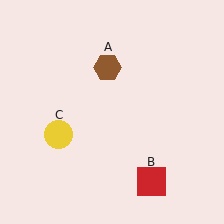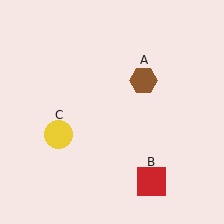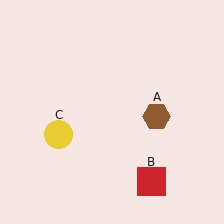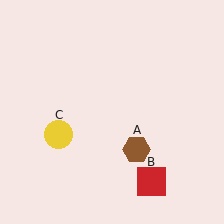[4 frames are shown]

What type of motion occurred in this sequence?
The brown hexagon (object A) rotated clockwise around the center of the scene.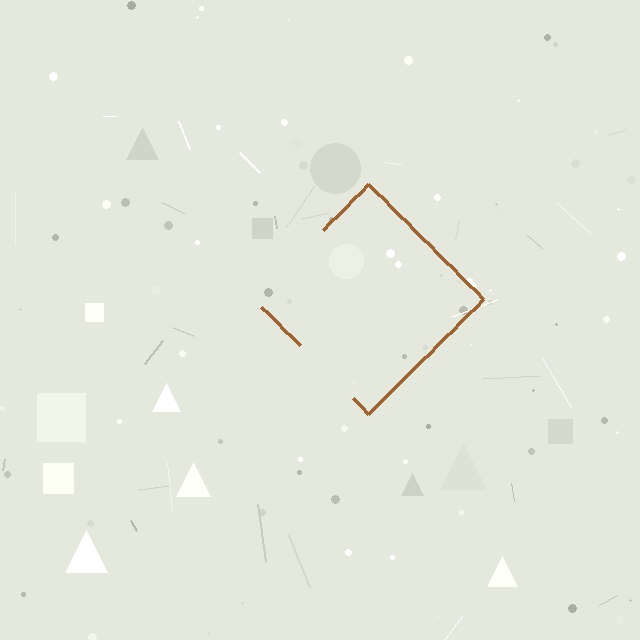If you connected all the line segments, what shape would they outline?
They would outline a diamond.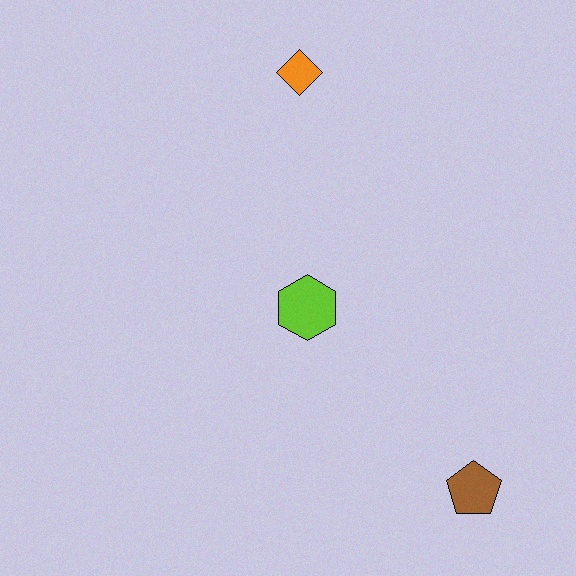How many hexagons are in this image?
There is 1 hexagon.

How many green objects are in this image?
There are no green objects.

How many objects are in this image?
There are 3 objects.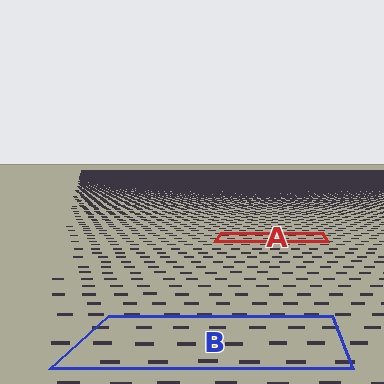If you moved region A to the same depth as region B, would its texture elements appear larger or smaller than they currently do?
They would appear larger. At a closer depth, the same texture elements are projected at a bigger on-screen size.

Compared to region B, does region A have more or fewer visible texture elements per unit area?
Region A has more texture elements per unit area — they are packed more densely because it is farther away.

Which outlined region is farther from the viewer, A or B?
Region A is farther from the viewer — the texture elements inside it appear smaller and more densely packed.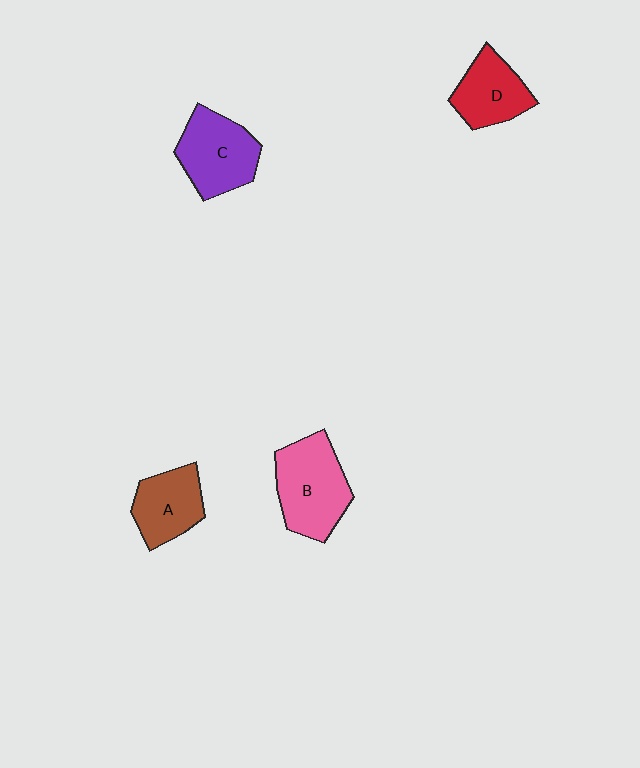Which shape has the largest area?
Shape B (pink).